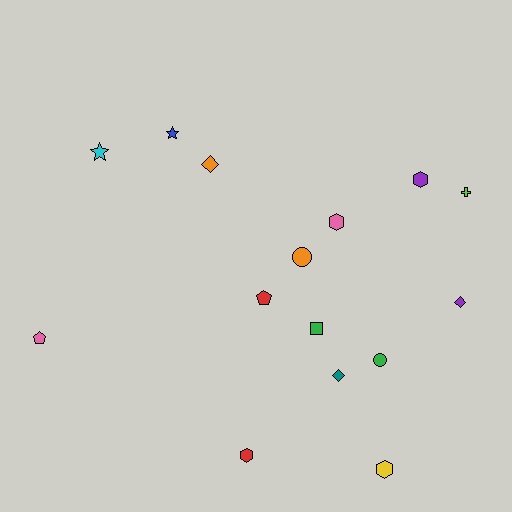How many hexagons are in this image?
There are 4 hexagons.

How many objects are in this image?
There are 15 objects.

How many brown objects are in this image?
There are no brown objects.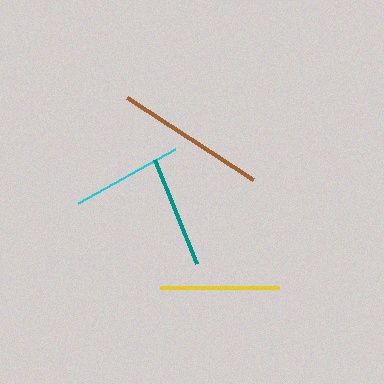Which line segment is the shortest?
The cyan line is the shortest at approximately 112 pixels.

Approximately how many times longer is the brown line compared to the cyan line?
The brown line is approximately 1.3 times the length of the cyan line.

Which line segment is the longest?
The brown line is the longest at approximately 151 pixels.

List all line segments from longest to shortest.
From longest to shortest: brown, yellow, teal, cyan.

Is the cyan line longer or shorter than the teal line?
The teal line is longer than the cyan line.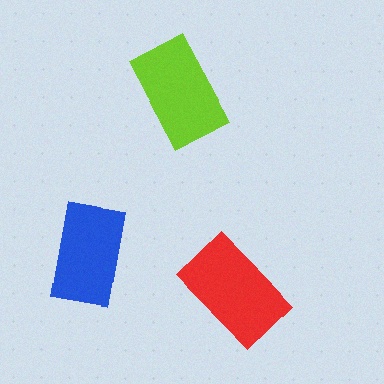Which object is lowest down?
The red rectangle is bottommost.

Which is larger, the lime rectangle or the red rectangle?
The red one.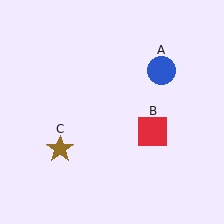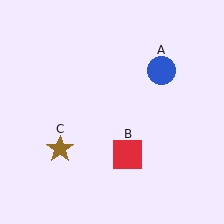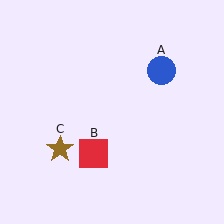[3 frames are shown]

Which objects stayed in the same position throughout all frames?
Blue circle (object A) and brown star (object C) remained stationary.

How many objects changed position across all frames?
1 object changed position: red square (object B).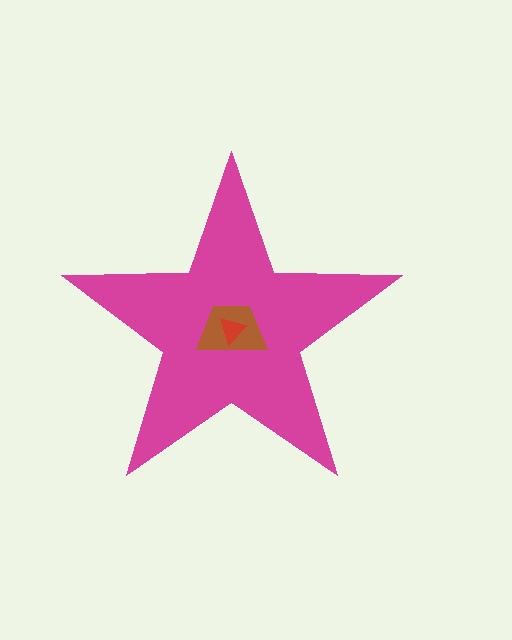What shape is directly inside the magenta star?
The brown trapezoid.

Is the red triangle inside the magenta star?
Yes.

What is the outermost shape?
The magenta star.